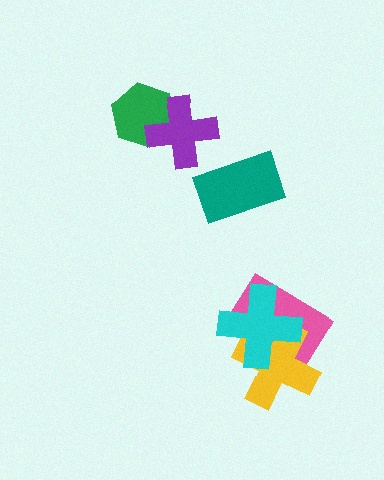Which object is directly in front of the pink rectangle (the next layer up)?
The yellow cross is directly in front of the pink rectangle.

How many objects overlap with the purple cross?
1 object overlaps with the purple cross.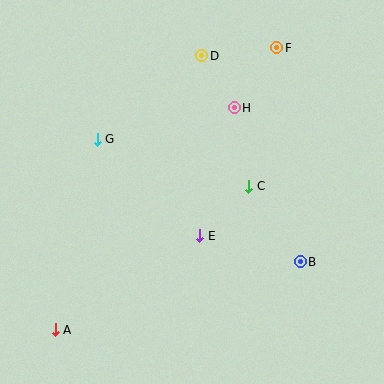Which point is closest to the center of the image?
Point E at (200, 236) is closest to the center.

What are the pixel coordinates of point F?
Point F is at (277, 48).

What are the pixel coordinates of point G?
Point G is at (97, 139).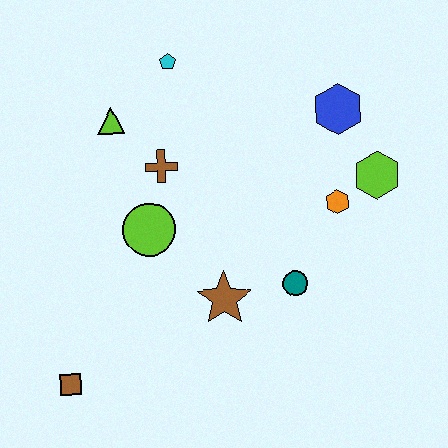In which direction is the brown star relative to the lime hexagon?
The brown star is to the left of the lime hexagon.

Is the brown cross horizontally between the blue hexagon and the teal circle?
No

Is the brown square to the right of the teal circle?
No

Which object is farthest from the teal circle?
The cyan pentagon is farthest from the teal circle.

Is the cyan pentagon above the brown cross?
Yes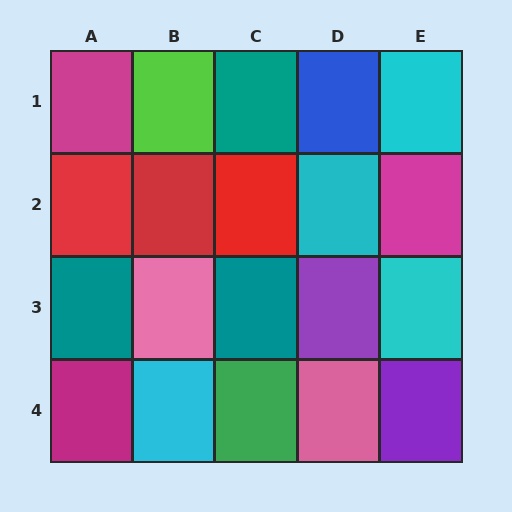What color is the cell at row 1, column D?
Blue.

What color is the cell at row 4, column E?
Purple.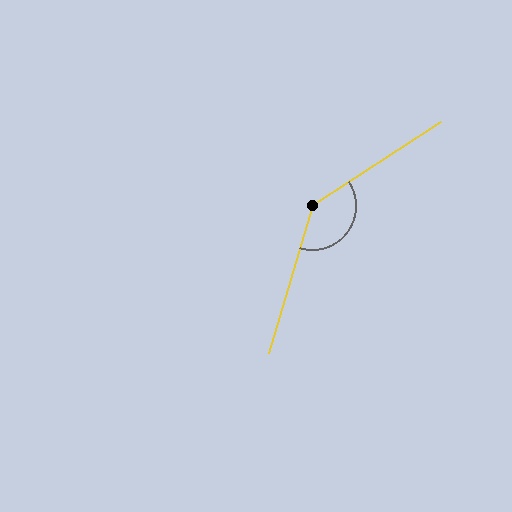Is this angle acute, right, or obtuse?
It is obtuse.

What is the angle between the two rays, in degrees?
Approximately 140 degrees.